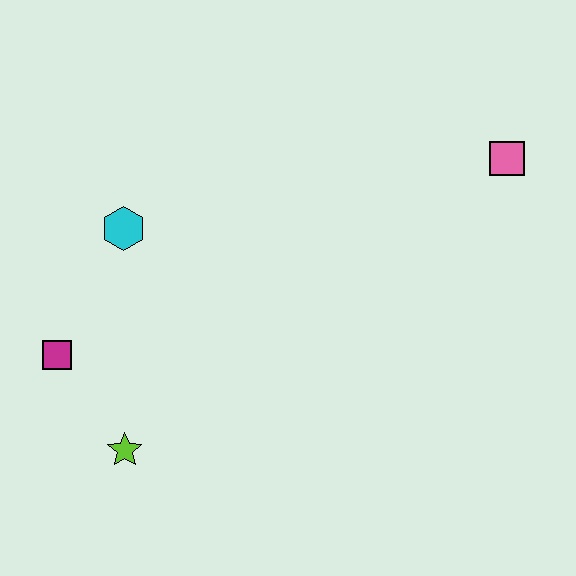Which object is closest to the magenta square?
The lime star is closest to the magenta square.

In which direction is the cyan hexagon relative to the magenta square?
The cyan hexagon is above the magenta square.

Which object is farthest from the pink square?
The magenta square is farthest from the pink square.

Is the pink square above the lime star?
Yes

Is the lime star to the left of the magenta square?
No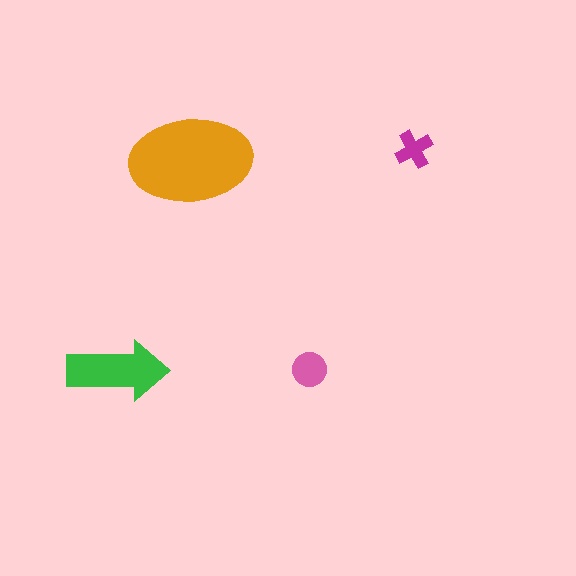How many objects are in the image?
There are 4 objects in the image.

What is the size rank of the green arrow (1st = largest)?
2nd.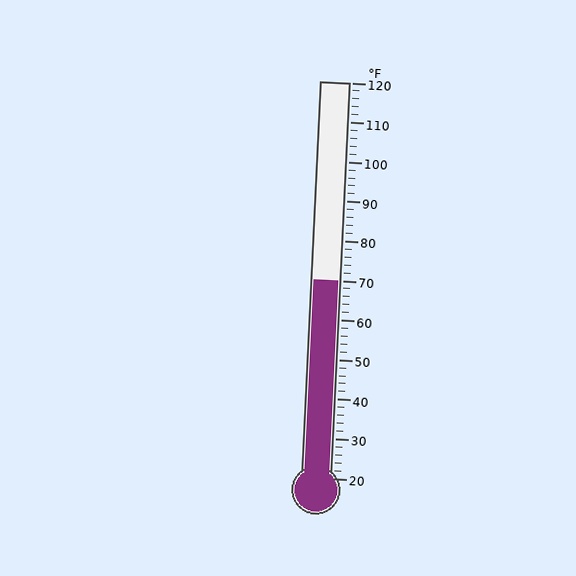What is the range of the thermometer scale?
The thermometer scale ranges from 20°F to 120°F.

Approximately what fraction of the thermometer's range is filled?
The thermometer is filled to approximately 50% of its range.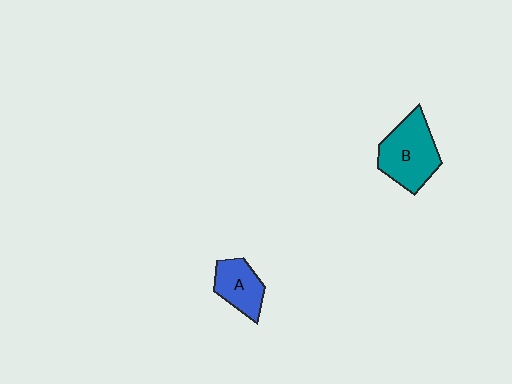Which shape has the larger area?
Shape B (teal).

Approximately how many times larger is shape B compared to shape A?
Approximately 1.6 times.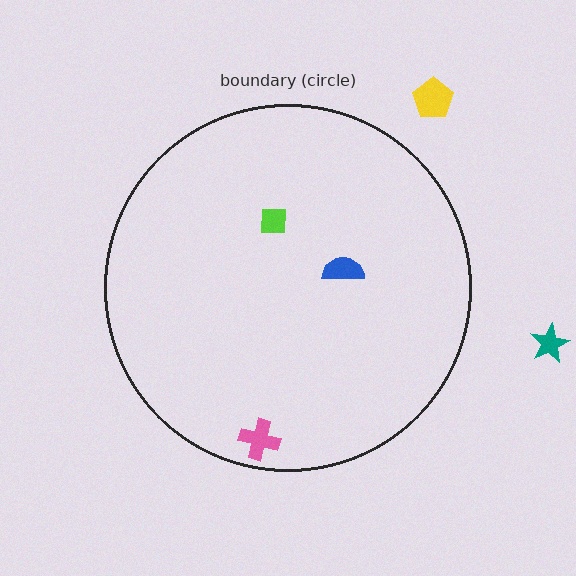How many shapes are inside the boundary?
3 inside, 2 outside.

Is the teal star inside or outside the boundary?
Outside.